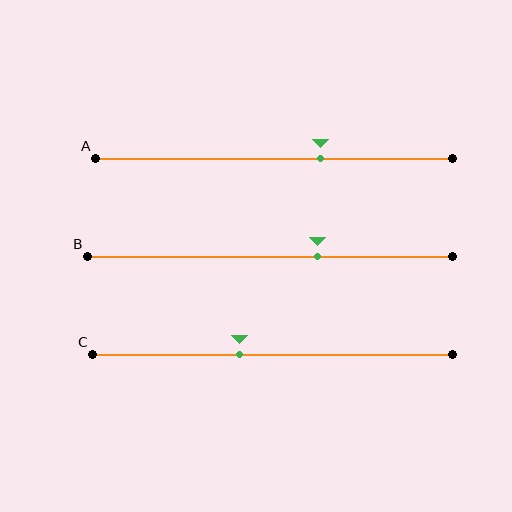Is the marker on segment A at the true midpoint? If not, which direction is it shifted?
No, the marker on segment A is shifted to the right by about 13% of the segment length.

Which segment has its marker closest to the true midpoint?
Segment C has its marker closest to the true midpoint.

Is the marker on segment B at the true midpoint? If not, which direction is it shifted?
No, the marker on segment B is shifted to the right by about 13% of the segment length.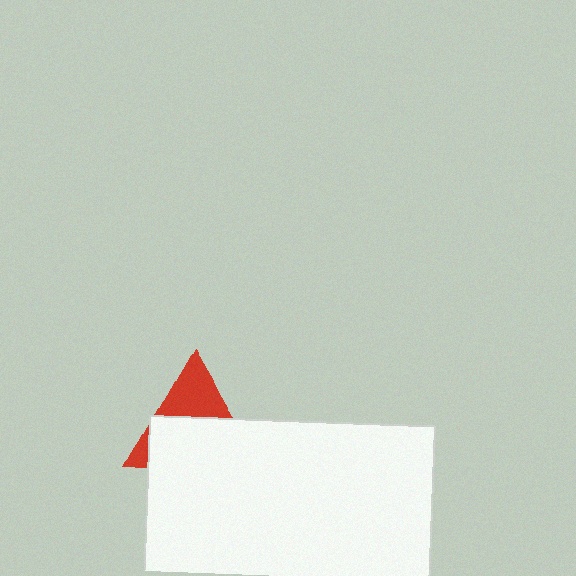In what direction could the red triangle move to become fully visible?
The red triangle could move up. That would shift it out from behind the white rectangle entirely.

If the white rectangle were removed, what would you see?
You would see the complete red triangle.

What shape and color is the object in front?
The object in front is a white rectangle.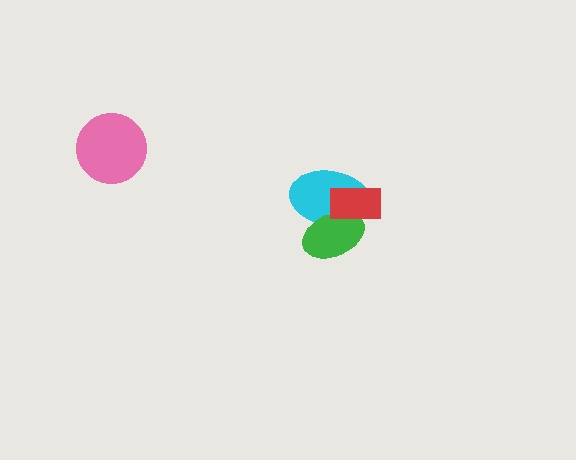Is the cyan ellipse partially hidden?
Yes, it is partially covered by another shape.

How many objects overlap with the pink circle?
0 objects overlap with the pink circle.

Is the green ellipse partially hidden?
Yes, it is partially covered by another shape.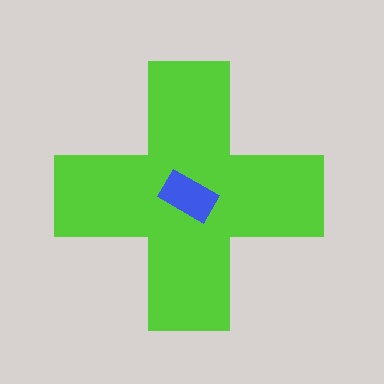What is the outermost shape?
The lime cross.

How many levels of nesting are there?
2.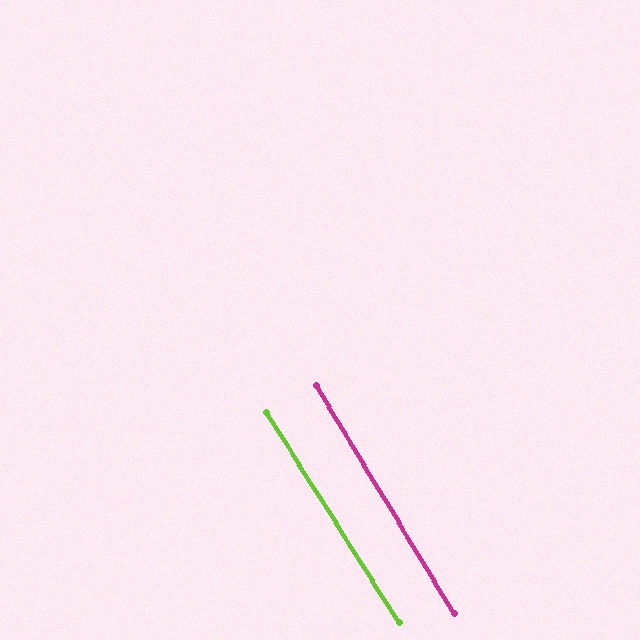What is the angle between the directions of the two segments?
Approximately 1 degree.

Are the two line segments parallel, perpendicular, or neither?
Parallel — their directions differ by only 1.3°.